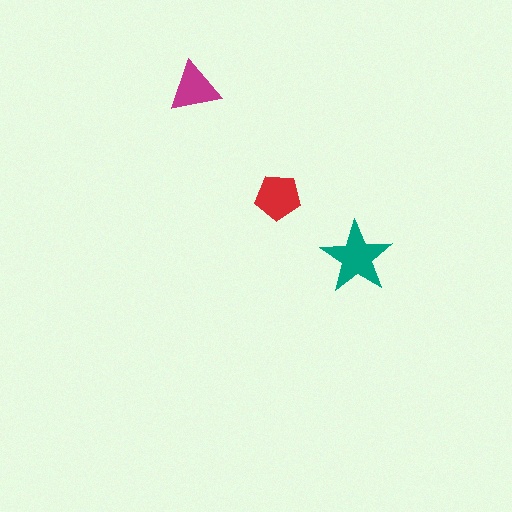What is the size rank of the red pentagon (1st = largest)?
2nd.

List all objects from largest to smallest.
The teal star, the red pentagon, the magenta triangle.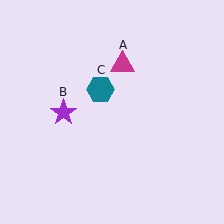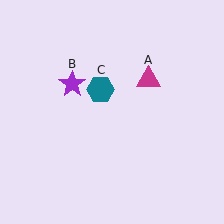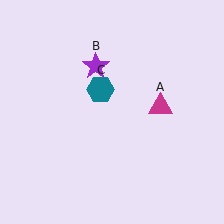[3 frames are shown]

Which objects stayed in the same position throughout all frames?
Teal hexagon (object C) remained stationary.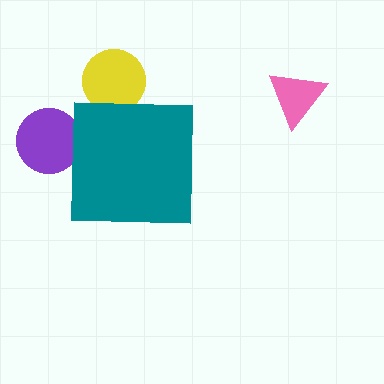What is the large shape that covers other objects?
A teal square.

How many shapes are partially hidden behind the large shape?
2 shapes are partially hidden.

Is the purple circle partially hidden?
Yes, the purple circle is partially hidden behind the teal square.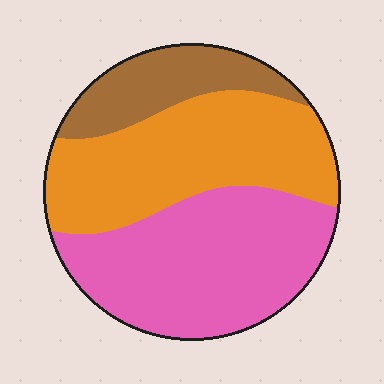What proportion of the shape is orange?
Orange takes up about two fifths (2/5) of the shape.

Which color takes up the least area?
Brown, at roughly 15%.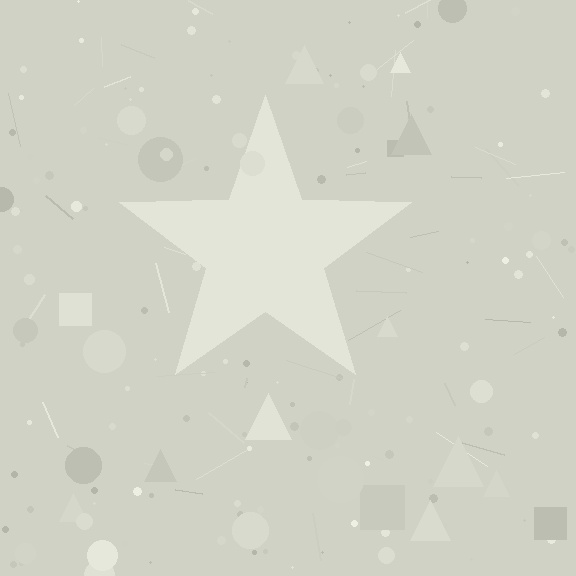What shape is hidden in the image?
A star is hidden in the image.